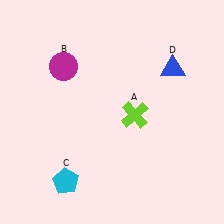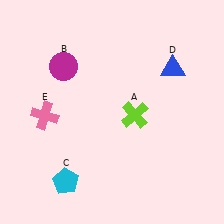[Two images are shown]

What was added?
A pink cross (E) was added in Image 2.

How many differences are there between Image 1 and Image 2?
There is 1 difference between the two images.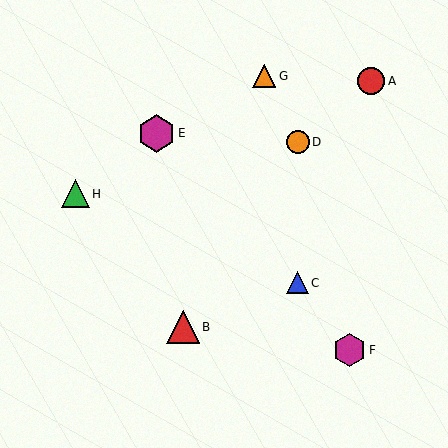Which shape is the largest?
The magenta hexagon (labeled E) is the largest.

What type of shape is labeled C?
Shape C is a blue triangle.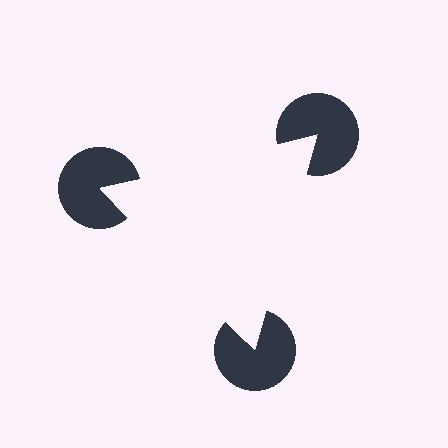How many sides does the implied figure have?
3 sides.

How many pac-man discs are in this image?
There are 3 — one at each vertex of the illusory triangle.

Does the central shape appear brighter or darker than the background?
It typically appears slightly brighter than the background, even though no actual brightness change is drawn.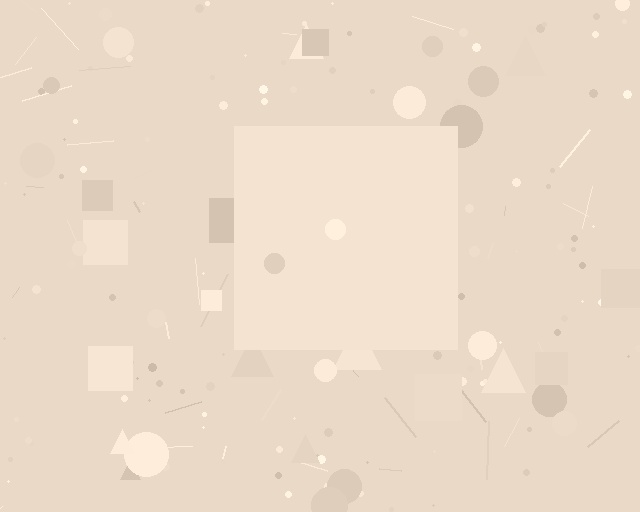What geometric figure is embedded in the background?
A square is embedded in the background.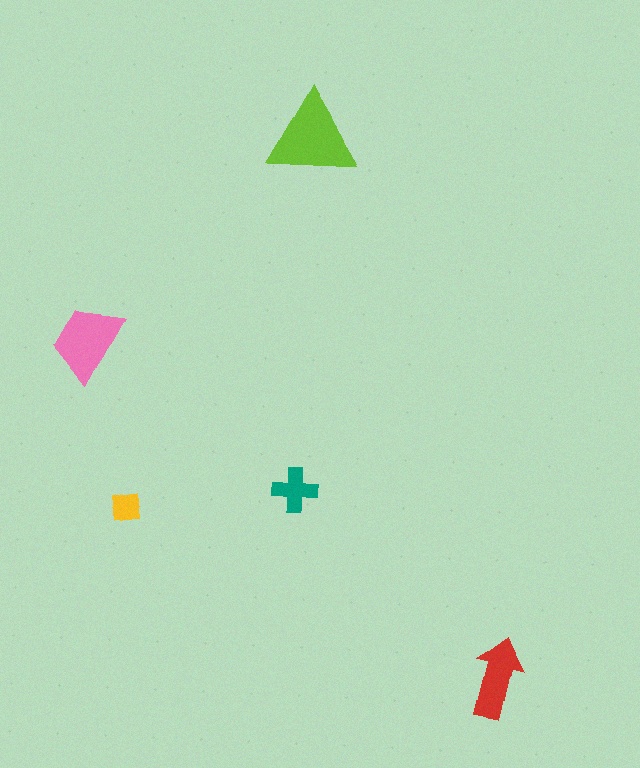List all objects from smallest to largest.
The yellow square, the teal cross, the red arrow, the pink trapezoid, the lime triangle.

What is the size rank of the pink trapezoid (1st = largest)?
2nd.